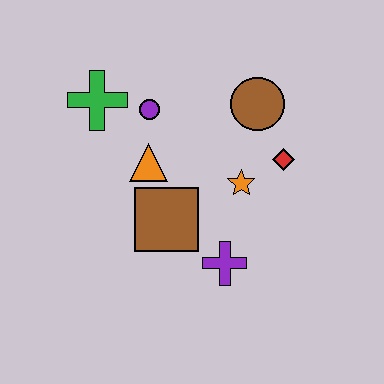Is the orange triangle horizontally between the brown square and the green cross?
Yes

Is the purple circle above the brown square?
Yes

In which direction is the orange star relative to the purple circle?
The orange star is to the right of the purple circle.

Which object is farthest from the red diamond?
The green cross is farthest from the red diamond.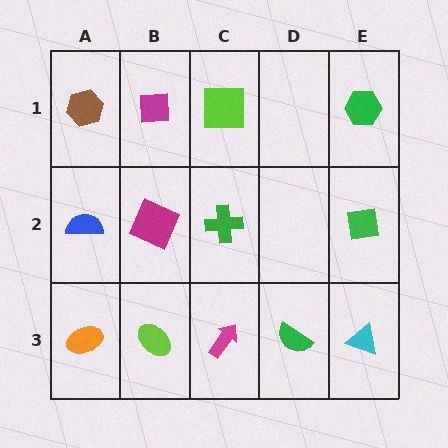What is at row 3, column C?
A magenta arrow.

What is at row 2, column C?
A green cross.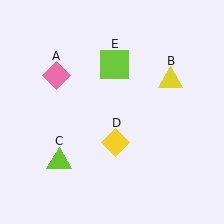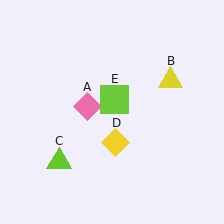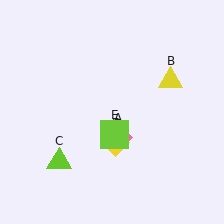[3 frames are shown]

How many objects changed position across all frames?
2 objects changed position: pink diamond (object A), lime square (object E).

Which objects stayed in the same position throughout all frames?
Yellow triangle (object B) and lime triangle (object C) and yellow diamond (object D) remained stationary.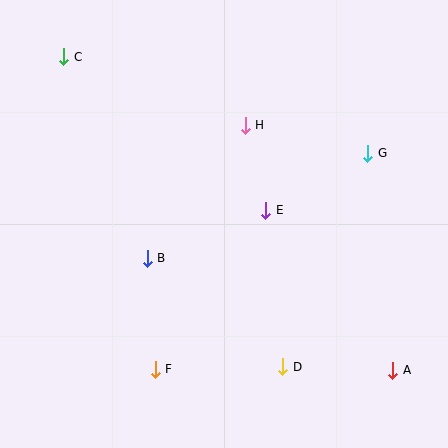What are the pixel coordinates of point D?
Point D is at (283, 367).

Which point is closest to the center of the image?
Point E at (266, 210) is closest to the center.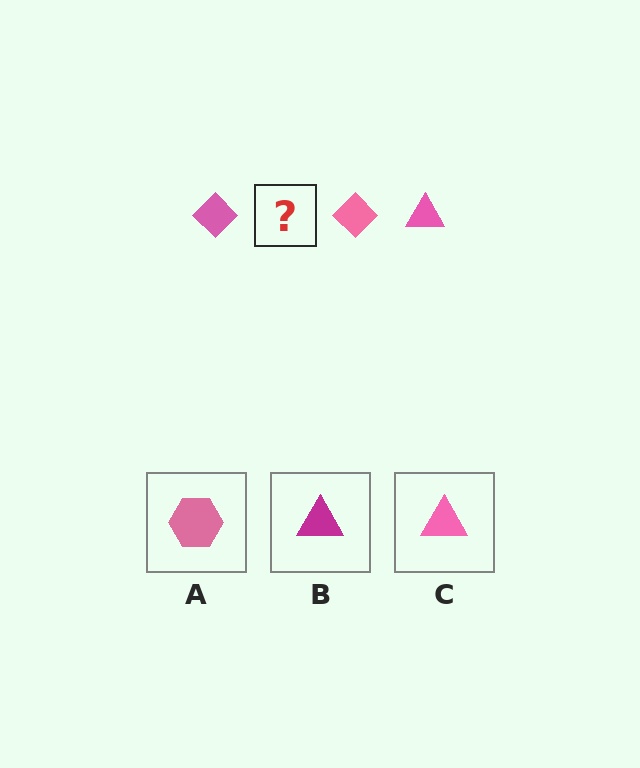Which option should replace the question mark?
Option C.